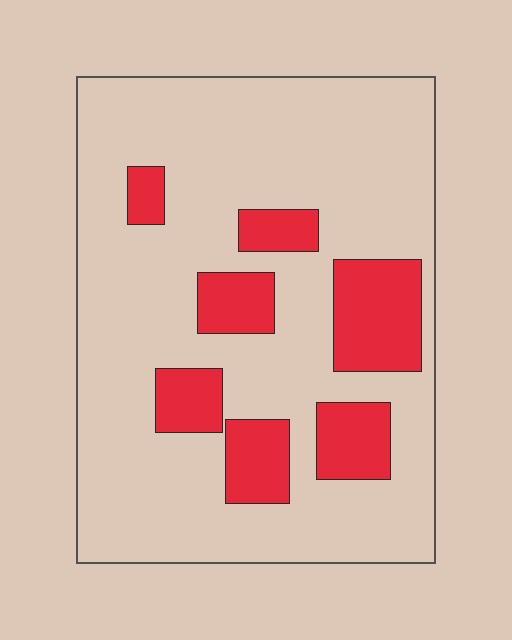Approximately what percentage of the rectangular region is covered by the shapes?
Approximately 20%.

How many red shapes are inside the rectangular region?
7.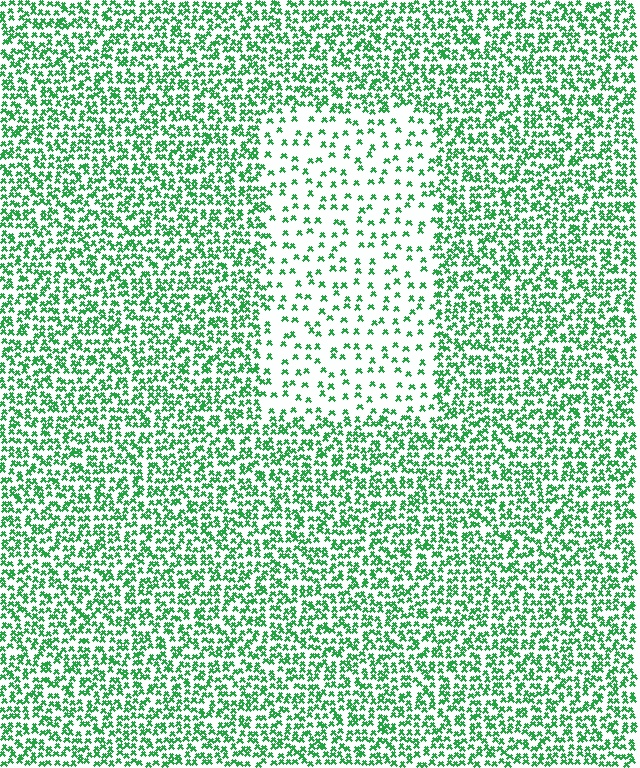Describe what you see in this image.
The image contains small green elements arranged at two different densities. A rectangle-shaped region is visible where the elements are less densely packed than the surrounding area.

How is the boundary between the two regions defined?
The boundary is defined by a change in element density (approximately 2.7x ratio). All elements are the same color, size, and shape.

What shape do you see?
I see a rectangle.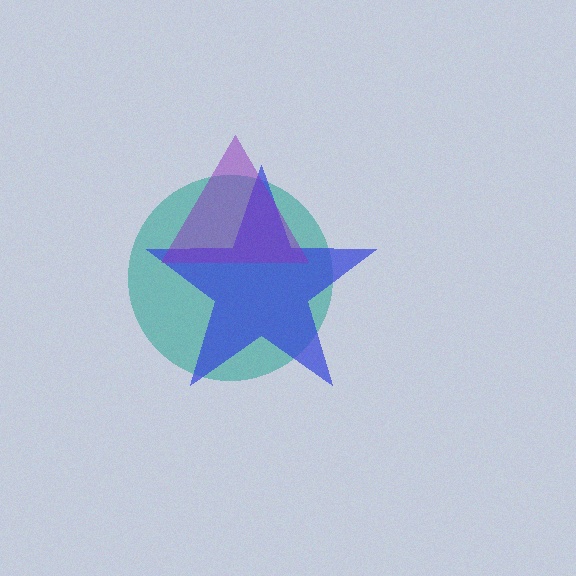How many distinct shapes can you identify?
There are 3 distinct shapes: a teal circle, a blue star, a purple triangle.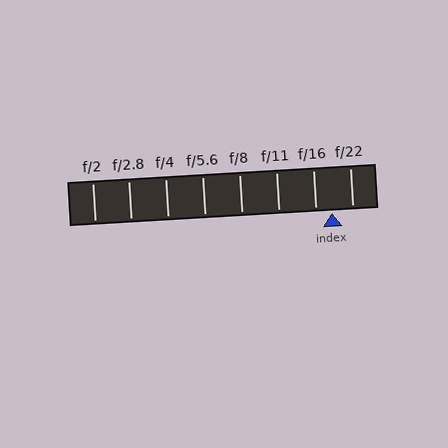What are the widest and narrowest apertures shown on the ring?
The widest aperture shown is f/2 and the narrowest is f/22.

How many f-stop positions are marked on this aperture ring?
There are 8 f-stop positions marked.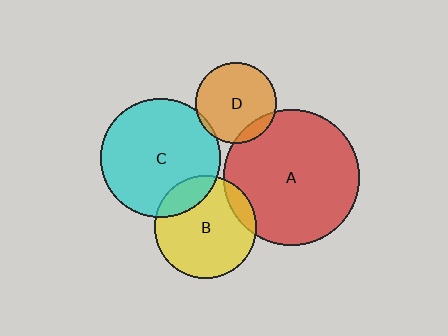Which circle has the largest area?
Circle A (red).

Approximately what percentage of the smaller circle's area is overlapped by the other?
Approximately 5%.